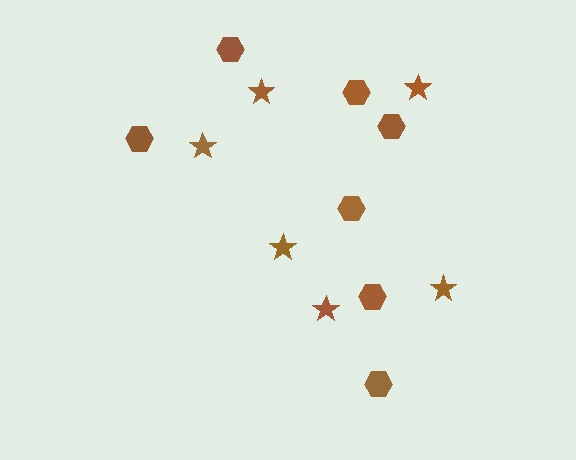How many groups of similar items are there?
There are 2 groups: one group of stars (6) and one group of hexagons (7).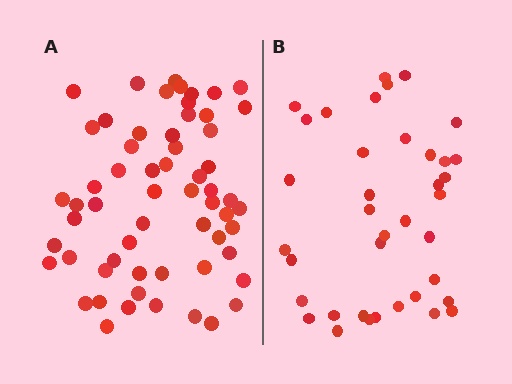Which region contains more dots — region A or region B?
Region A (the left region) has more dots.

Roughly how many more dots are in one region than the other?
Region A has approximately 20 more dots than region B.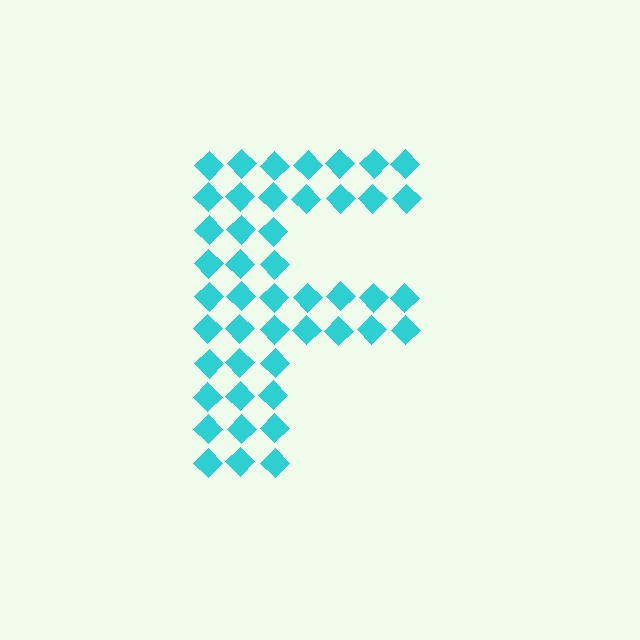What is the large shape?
The large shape is the letter F.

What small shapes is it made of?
It is made of small diamonds.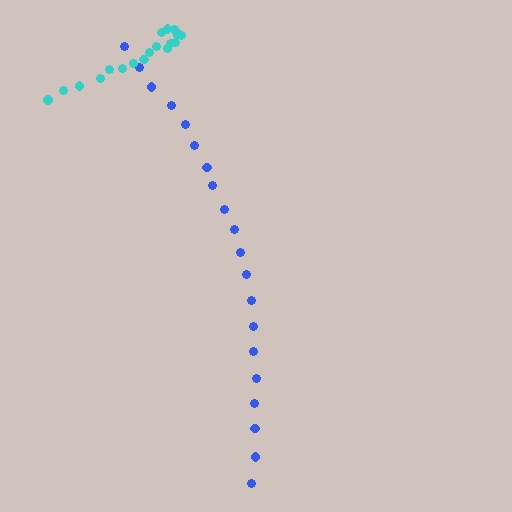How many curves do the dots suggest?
There are 2 distinct paths.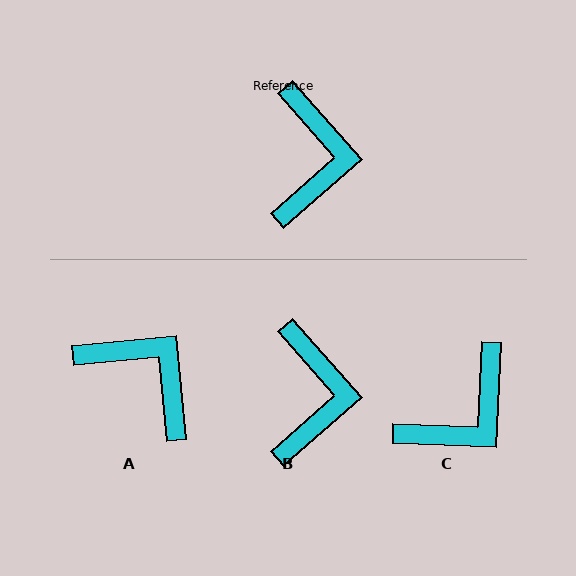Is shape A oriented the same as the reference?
No, it is off by about 54 degrees.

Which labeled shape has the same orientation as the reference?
B.